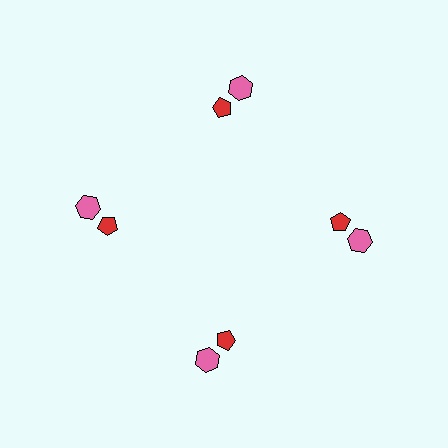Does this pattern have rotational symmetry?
Yes, this pattern has 4-fold rotational symmetry. It looks the same after rotating 90 degrees around the center.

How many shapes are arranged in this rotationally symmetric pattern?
There are 8 shapes, arranged in 4 groups of 2.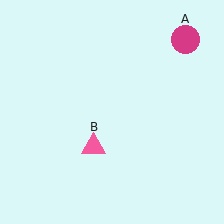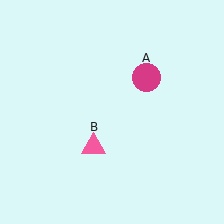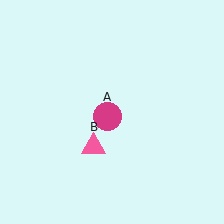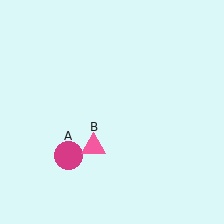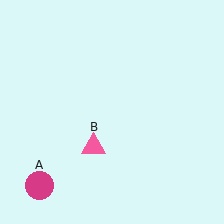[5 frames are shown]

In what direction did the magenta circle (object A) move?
The magenta circle (object A) moved down and to the left.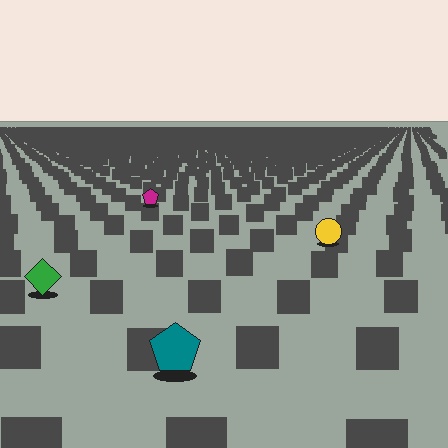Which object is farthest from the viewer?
The magenta pentagon is farthest from the viewer. It appears smaller and the ground texture around it is denser.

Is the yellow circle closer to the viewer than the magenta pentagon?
Yes. The yellow circle is closer — you can tell from the texture gradient: the ground texture is coarser near it.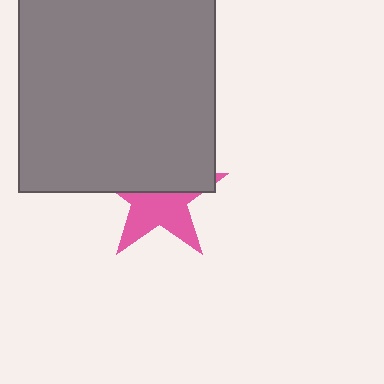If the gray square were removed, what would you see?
You would see the complete pink star.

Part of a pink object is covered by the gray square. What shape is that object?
It is a star.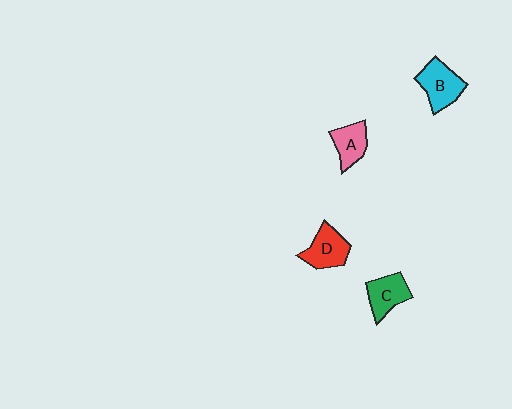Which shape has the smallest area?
Shape A (pink).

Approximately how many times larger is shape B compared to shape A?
Approximately 1.3 times.